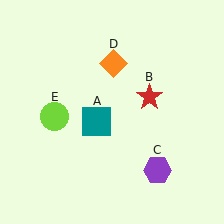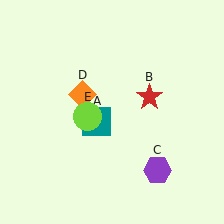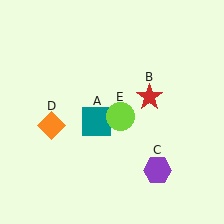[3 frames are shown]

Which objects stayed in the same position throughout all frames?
Teal square (object A) and red star (object B) and purple hexagon (object C) remained stationary.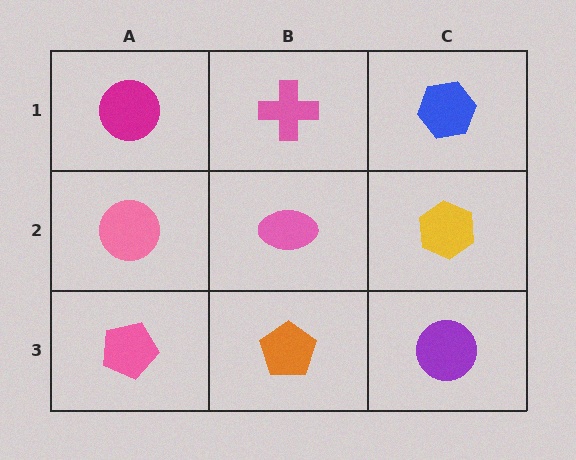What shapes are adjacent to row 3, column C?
A yellow hexagon (row 2, column C), an orange pentagon (row 3, column B).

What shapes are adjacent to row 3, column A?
A pink circle (row 2, column A), an orange pentagon (row 3, column B).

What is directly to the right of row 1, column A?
A pink cross.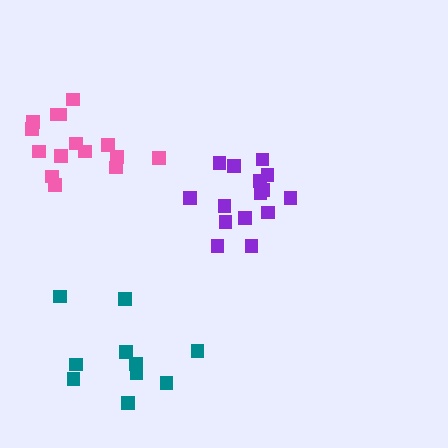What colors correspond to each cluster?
The clusters are colored: purple, teal, pink.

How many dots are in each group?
Group 1: 15 dots, Group 2: 10 dots, Group 3: 15 dots (40 total).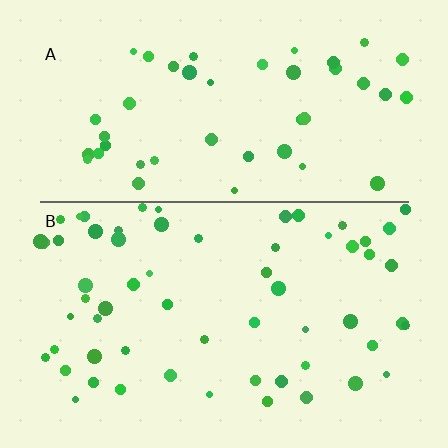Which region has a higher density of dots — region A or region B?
B (the bottom).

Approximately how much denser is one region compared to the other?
Approximately 1.3× — region B over region A.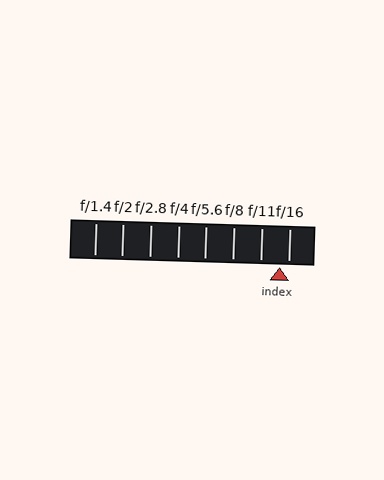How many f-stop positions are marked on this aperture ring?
There are 8 f-stop positions marked.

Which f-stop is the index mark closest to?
The index mark is closest to f/16.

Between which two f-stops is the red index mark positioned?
The index mark is between f/11 and f/16.